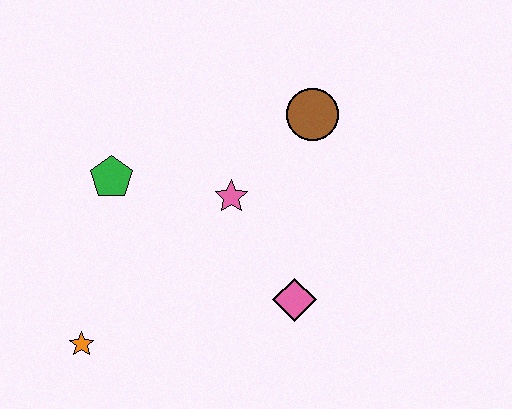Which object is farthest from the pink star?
The orange star is farthest from the pink star.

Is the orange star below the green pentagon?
Yes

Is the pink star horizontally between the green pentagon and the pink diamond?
Yes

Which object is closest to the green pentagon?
The pink star is closest to the green pentagon.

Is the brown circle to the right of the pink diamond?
Yes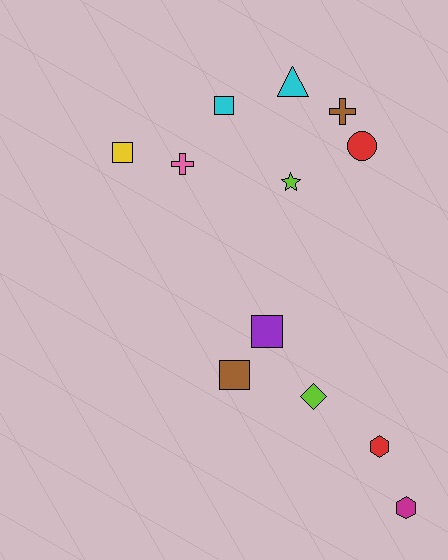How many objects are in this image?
There are 12 objects.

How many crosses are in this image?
There are 2 crosses.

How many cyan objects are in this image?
There are 2 cyan objects.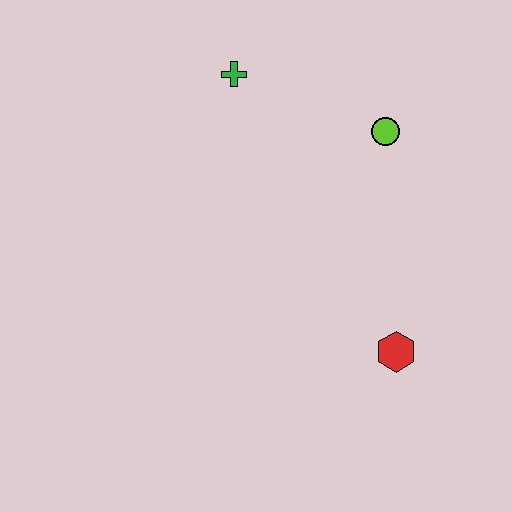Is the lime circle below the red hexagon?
No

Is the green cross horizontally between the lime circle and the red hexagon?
No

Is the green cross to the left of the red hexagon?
Yes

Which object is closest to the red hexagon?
The lime circle is closest to the red hexagon.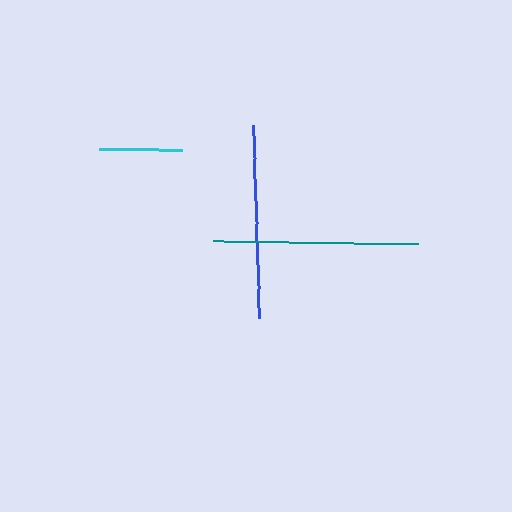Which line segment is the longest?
The teal line is the longest at approximately 205 pixels.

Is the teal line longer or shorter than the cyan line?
The teal line is longer than the cyan line.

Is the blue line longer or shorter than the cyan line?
The blue line is longer than the cyan line.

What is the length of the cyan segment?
The cyan segment is approximately 84 pixels long.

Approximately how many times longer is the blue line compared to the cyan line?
The blue line is approximately 2.3 times the length of the cyan line.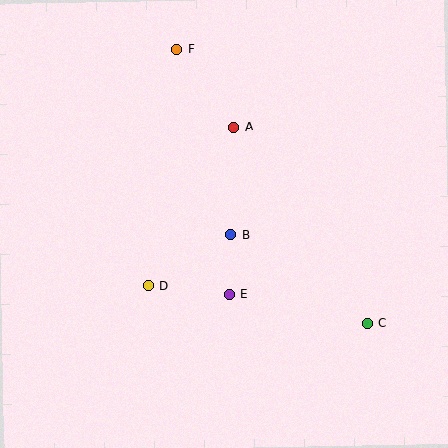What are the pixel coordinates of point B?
Point B is at (231, 234).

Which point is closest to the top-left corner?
Point F is closest to the top-left corner.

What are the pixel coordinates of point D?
Point D is at (148, 286).